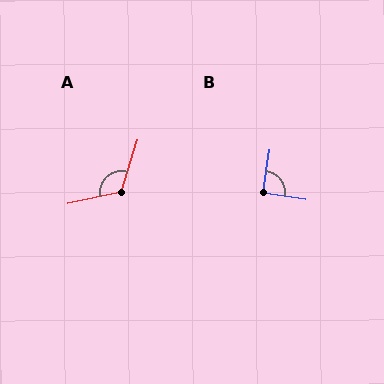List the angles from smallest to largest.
B (91°), A (119°).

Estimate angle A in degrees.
Approximately 119 degrees.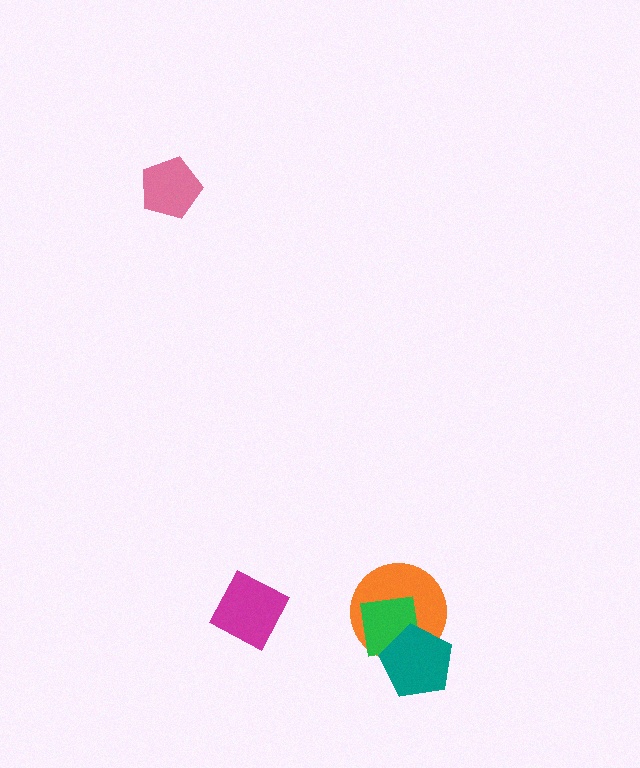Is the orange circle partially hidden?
Yes, it is partially covered by another shape.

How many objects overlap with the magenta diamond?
0 objects overlap with the magenta diamond.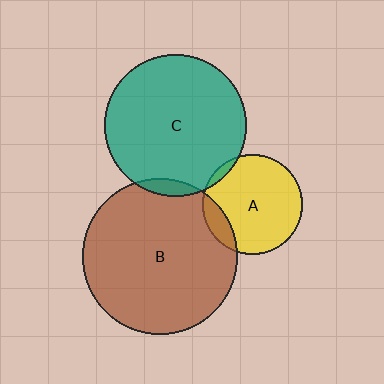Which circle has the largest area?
Circle B (brown).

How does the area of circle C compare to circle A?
Approximately 2.0 times.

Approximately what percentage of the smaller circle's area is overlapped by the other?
Approximately 15%.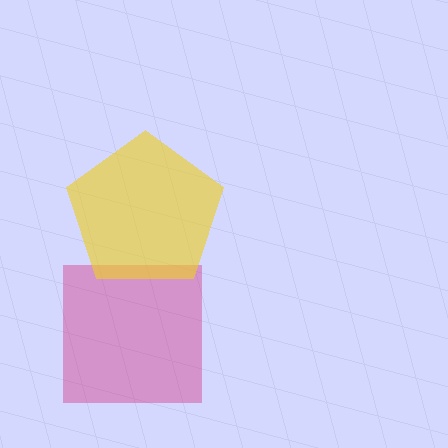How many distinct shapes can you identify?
There are 2 distinct shapes: a magenta square, a yellow pentagon.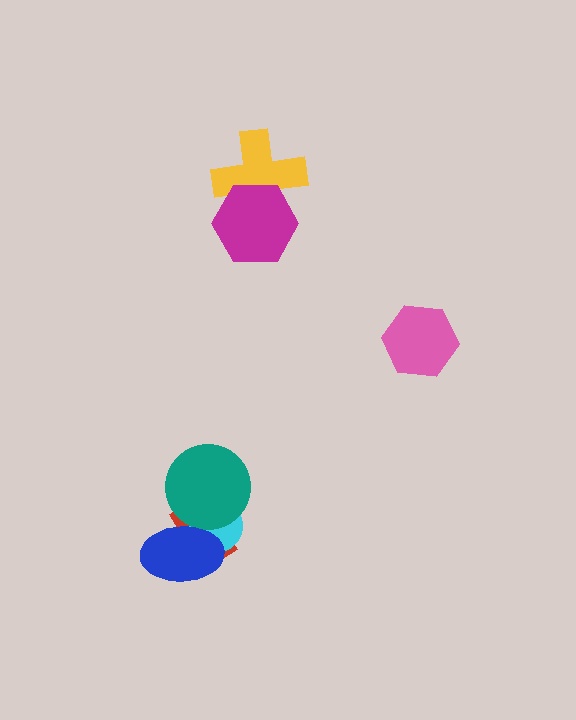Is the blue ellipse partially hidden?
No, no other shape covers it.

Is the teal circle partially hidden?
Yes, it is partially covered by another shape.